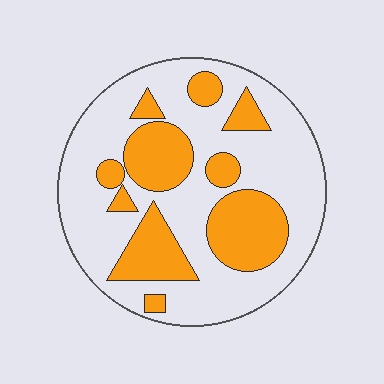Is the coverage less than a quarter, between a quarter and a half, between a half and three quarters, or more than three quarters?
Between a quarter and a half.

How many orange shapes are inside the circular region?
10.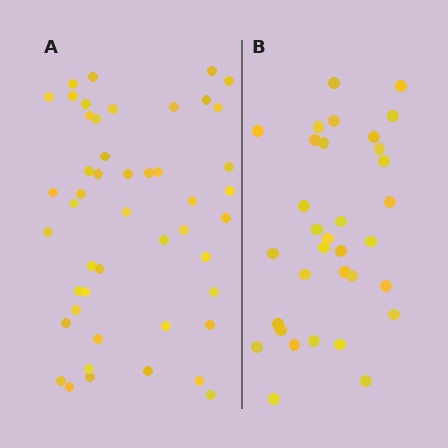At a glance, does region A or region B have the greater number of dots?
Region A (the left region) has more dots.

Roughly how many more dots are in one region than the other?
Region A has approximately 15 more dots than region B.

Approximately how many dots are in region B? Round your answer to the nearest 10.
About 30 dots. (The exact count is 33, which rounds to 30.)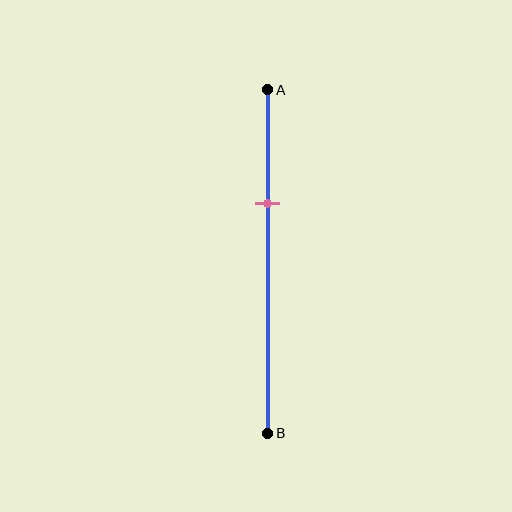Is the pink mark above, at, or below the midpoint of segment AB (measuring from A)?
The pink mark is above the midpoint of segment AB.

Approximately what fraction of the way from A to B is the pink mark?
The pink mark is approximately 35% of the way from A to B.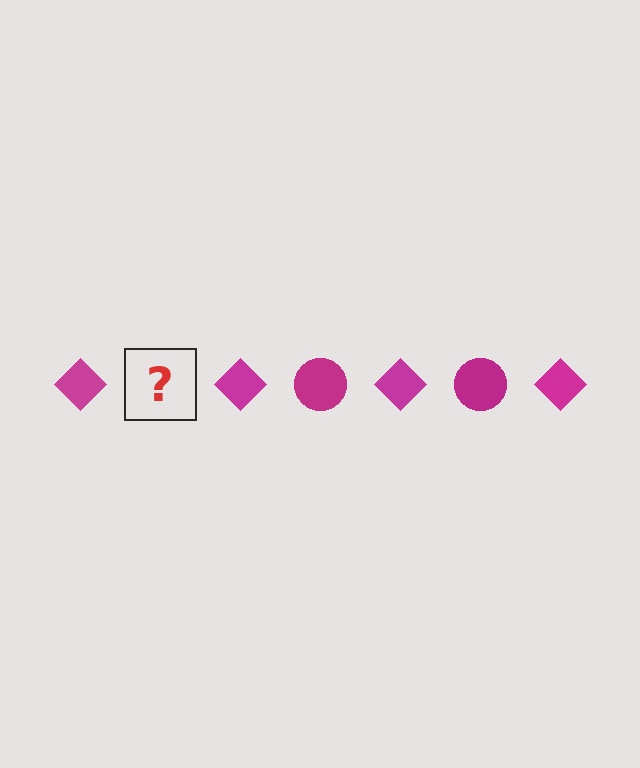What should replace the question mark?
The question mark should be replaced with a magenta circle.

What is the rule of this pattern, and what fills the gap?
The rule is that the pattern cycles through diamond, circle shapes in magenta. The gap should be filled with a magenta circle.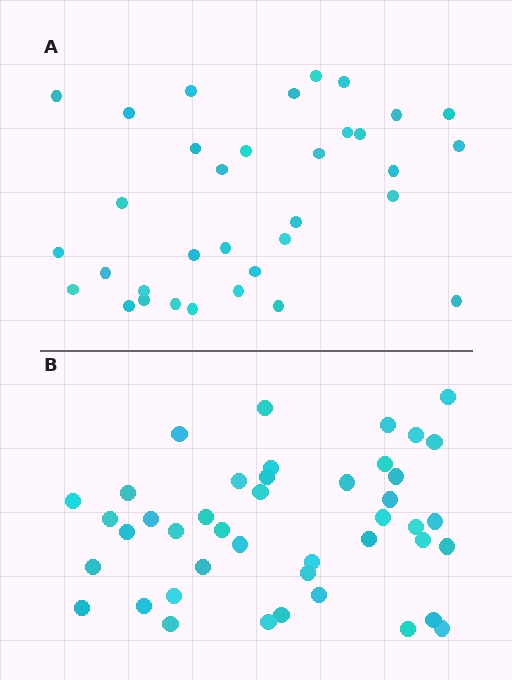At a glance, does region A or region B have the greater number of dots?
Region B (the bottom region) has more dots.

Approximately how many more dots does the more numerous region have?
Region B has roughly 8 or so more dots than region A.